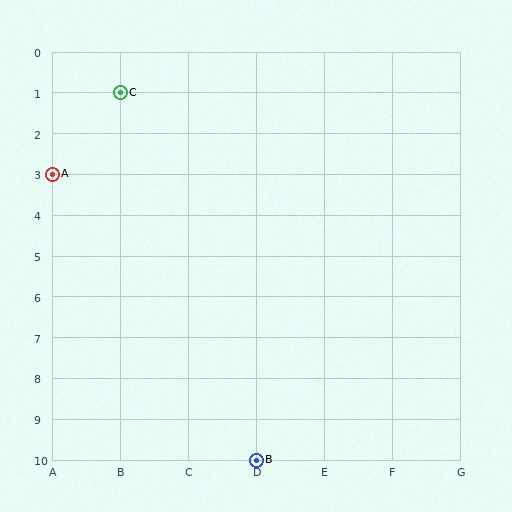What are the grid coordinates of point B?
Point B is at grid coordinates (D, 10).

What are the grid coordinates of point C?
Point C is at grid coordinates (B, 1).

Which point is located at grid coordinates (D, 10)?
Point B is at (D, 10).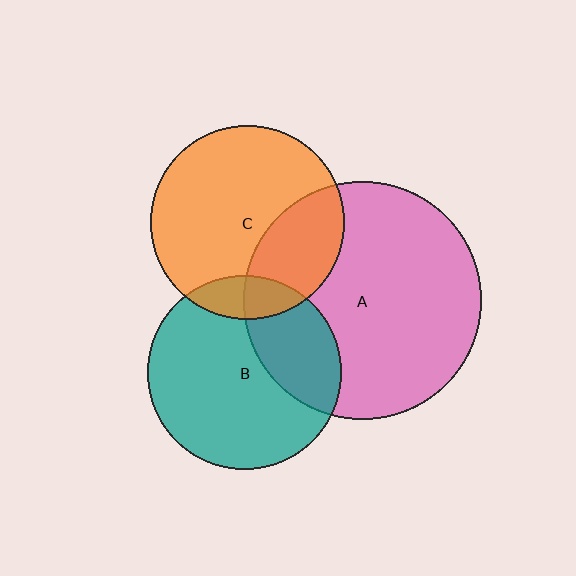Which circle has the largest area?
Circle A (pink).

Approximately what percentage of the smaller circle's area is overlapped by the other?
Approximately 15%.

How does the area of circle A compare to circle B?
Approximately 1.5 times.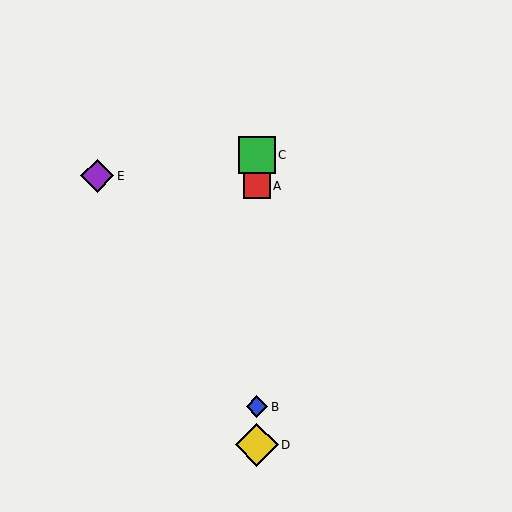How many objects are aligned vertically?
4 objects (A, B, C, D) are aligned vertically.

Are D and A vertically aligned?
Yes, both are at x≈257.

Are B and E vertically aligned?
No, B is at x≈257 and E is at x≈97.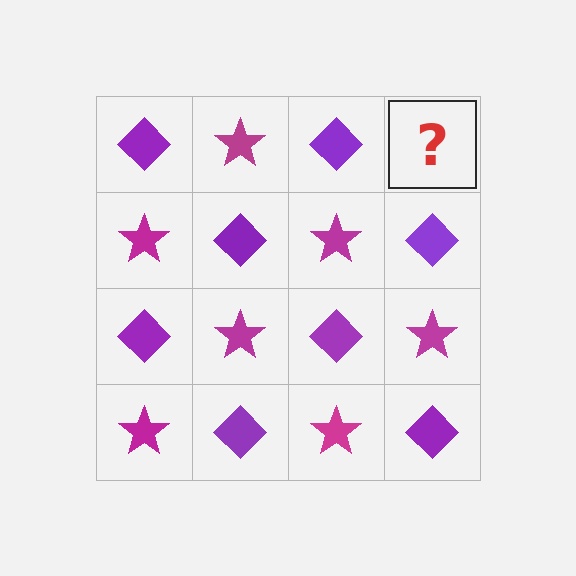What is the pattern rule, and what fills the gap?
The rule is that it alternates purple diamond and magenta star in a checkerboard pattern. The gap should be filled with a magenta star.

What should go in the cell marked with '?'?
The missing cell should contain a magenta star.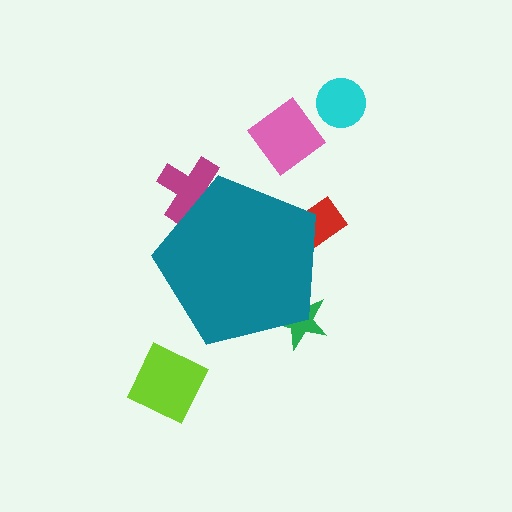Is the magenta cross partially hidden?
Yes, the magenta cross is partially hidden behind the teal pentagon.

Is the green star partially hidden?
Yes, the green star is partially hidden behind the teal pentagon.